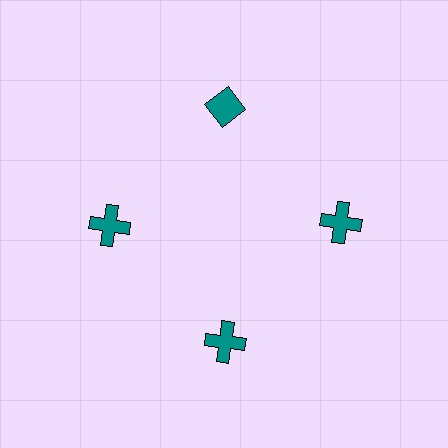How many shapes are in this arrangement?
There are 4 shapes arranged in a ring pattern.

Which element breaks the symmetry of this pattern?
The teal diamond at roughly the 12 o'clock position breaks the symmetry. All other shapes are teal crosses.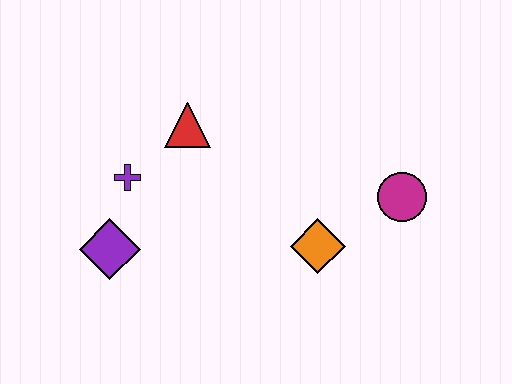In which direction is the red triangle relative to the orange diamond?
The red triangle is to the left of the orange diamond.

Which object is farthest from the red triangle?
The magenta circle is farthest from the red triangle.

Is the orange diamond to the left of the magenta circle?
Yes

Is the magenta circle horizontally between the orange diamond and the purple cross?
No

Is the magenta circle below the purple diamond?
No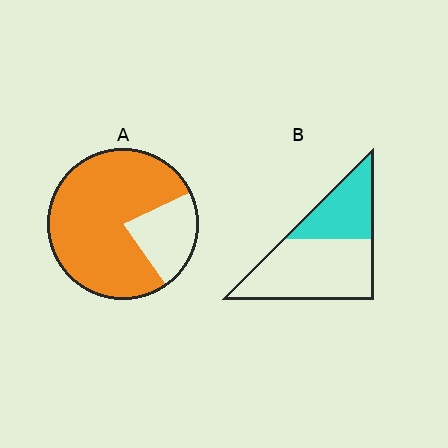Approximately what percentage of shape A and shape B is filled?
A is approximately 80% and B is approximately 35%.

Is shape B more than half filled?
No.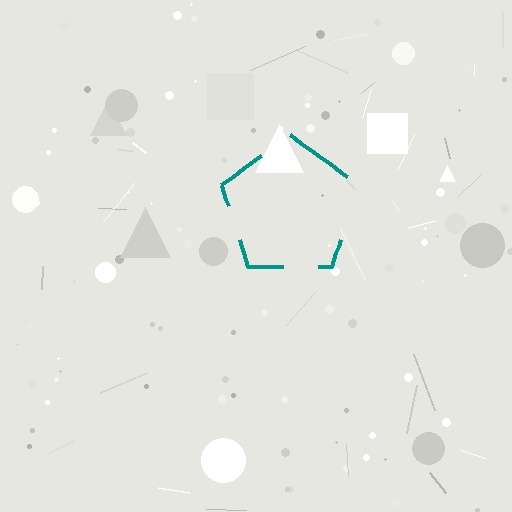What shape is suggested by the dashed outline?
The dashed outline suggests a pentagon.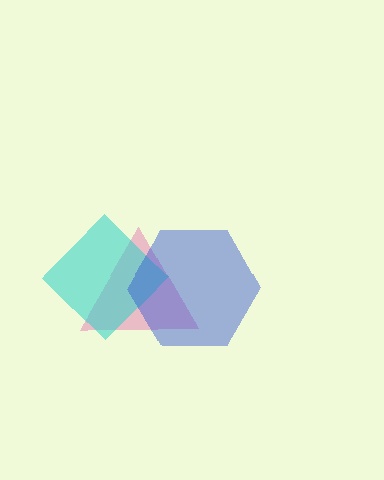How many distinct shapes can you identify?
There are 3 distinct shapes: a pink triangle, a cyan diamond, a blue hexagon.